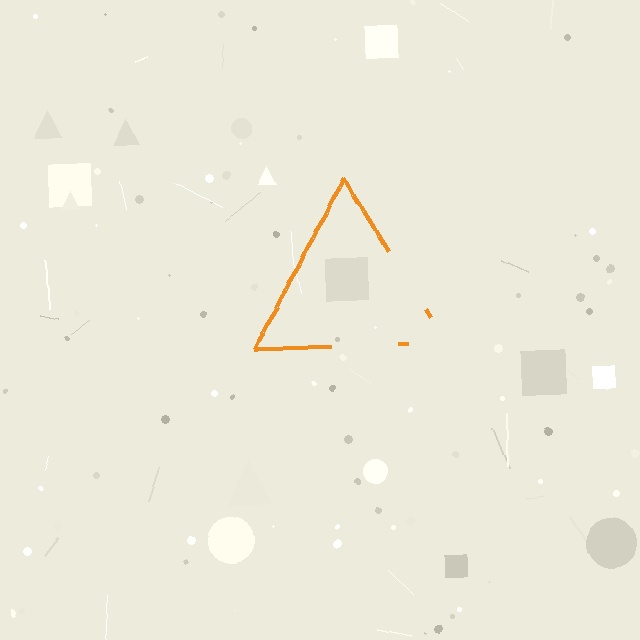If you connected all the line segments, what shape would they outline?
They would outline a triangle.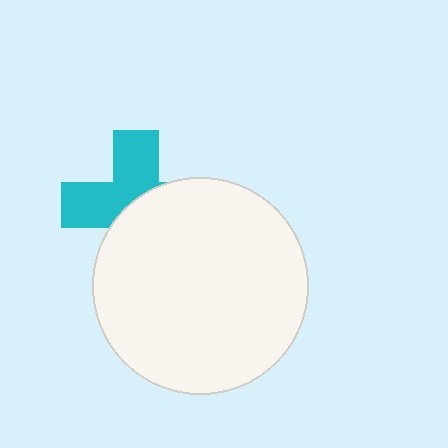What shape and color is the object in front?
The object in front is a white circle.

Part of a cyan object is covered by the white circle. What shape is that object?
It is a cross.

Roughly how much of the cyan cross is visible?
About half of it is visible (roughly 49%).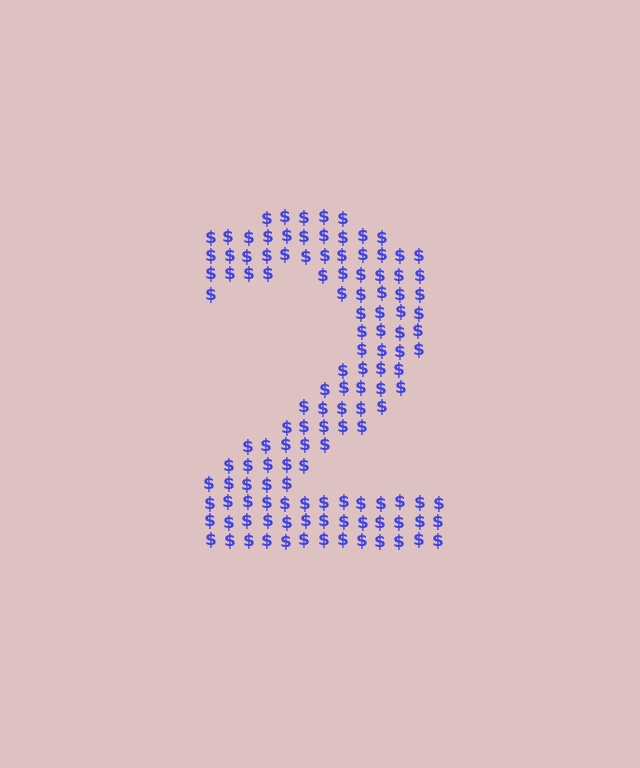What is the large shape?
The large shape is the digit 2.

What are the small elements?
The small elements are dollar signs.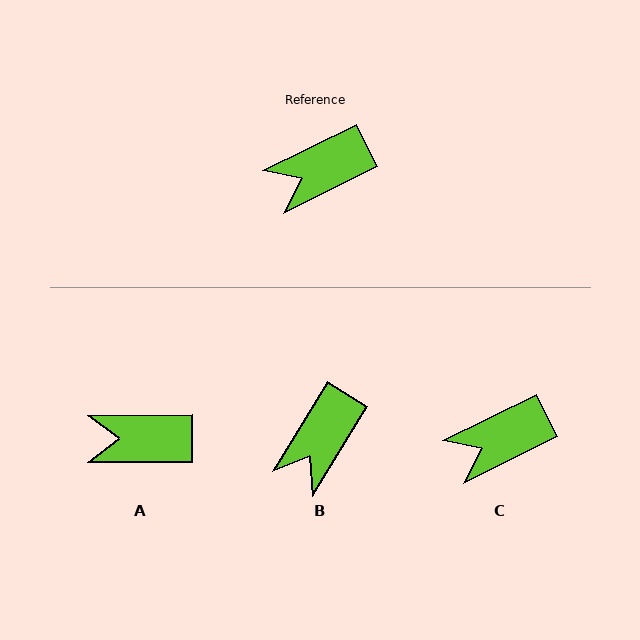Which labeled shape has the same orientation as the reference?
C.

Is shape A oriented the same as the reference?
No, it is off by about 26 degrees.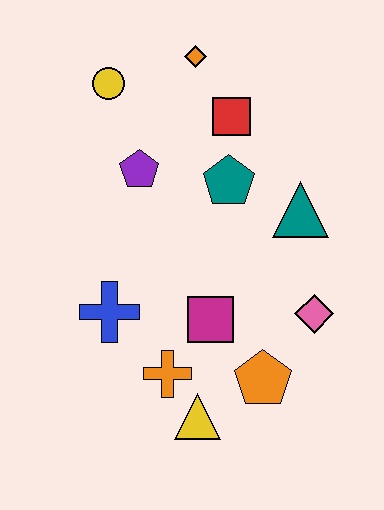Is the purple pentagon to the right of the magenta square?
No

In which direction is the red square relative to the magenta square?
The red square is above the magenta square.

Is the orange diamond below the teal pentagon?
No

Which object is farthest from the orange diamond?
The yellow triangle is farthest from the orange diamond.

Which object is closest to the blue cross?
The orange cross is closest to the blue cross.